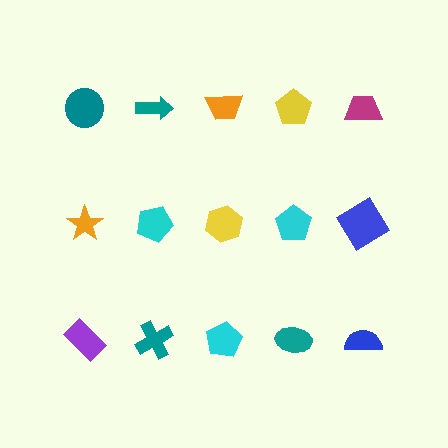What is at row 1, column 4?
A yellow pentagon.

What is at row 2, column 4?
A cyan pentagon.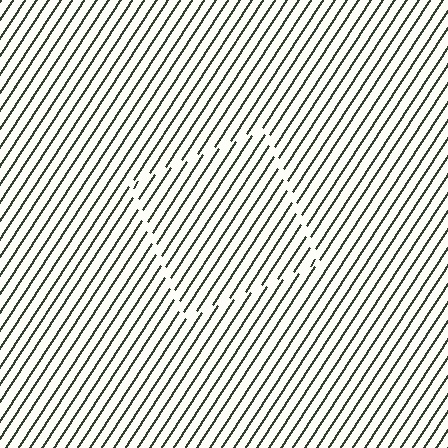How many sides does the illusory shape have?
4 sides — the line-ends trace a square.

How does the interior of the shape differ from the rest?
The interior of the shape contains the same grating, shifted by half a period — the contour is defined by the phase discontinuity where line-ends from the inner and outer gratings abut.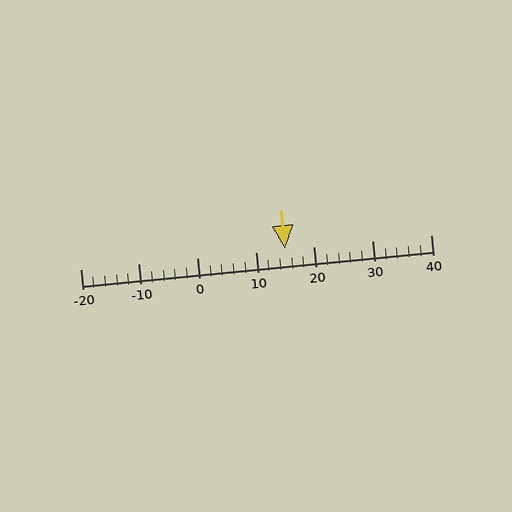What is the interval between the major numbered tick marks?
The major tick marks are spaced 10 units apart.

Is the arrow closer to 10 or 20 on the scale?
The arrow is closer to 20.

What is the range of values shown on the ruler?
The ruler shows values from -20 to 40.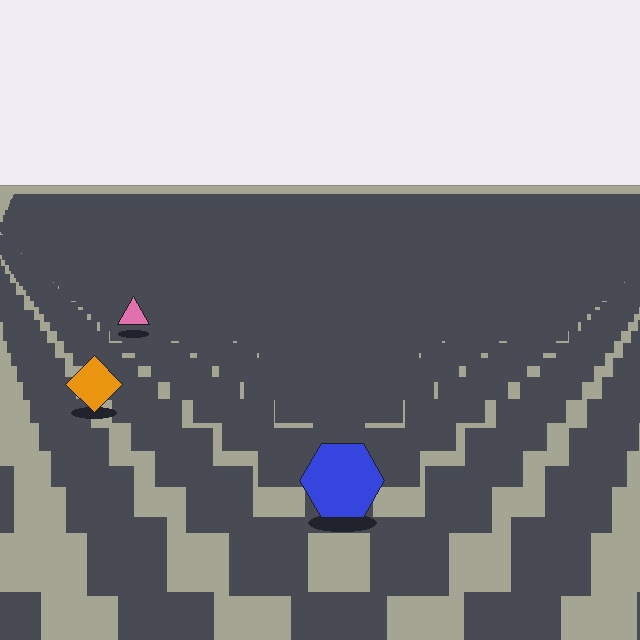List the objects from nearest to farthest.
From nearest to farthest: the blue hexagon, the orange diamond, the pink triangle.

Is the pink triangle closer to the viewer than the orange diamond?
No. The orange diamond is closer — you can tell from the texture gradient: the ground texture is coarser near it.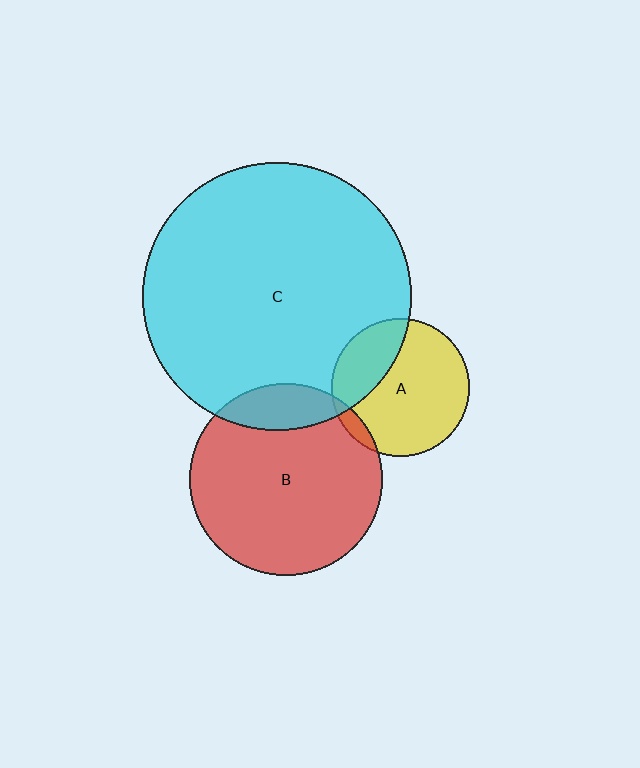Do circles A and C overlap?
Yes.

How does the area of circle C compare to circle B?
Approximately 2.0 times.